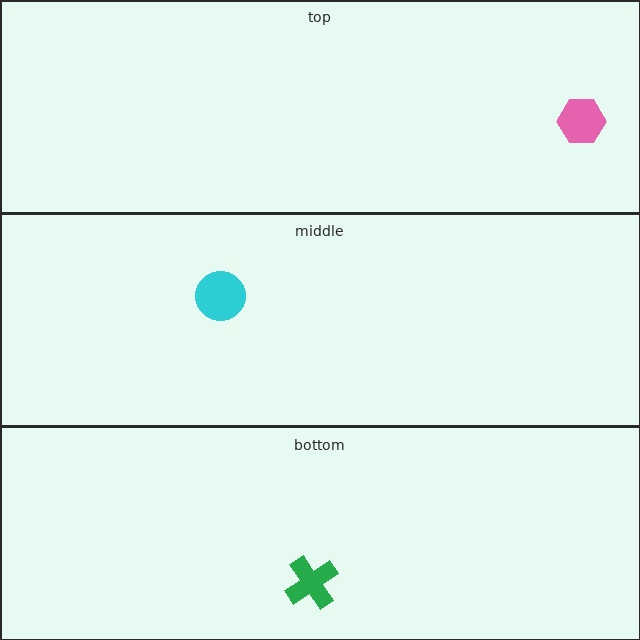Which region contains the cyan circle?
The middle region.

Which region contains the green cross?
The bottom region.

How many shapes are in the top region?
1.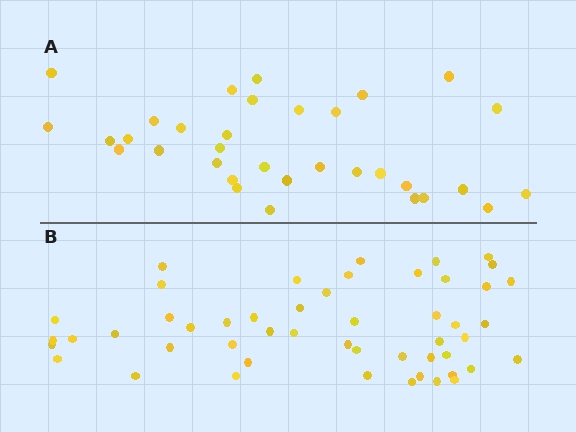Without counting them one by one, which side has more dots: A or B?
Region B (the bottom region) has more dots.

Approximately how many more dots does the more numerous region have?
Region B has approximately 15 more dots than region A.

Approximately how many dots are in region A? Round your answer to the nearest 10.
About 30 dots. (The exact count is 33, which rounds to 30.)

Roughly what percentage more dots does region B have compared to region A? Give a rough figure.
About 50% more.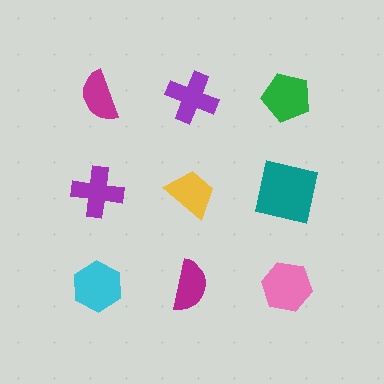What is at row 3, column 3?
A pink hexagon.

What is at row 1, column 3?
A green pentagon.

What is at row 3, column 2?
A magenta semicircle.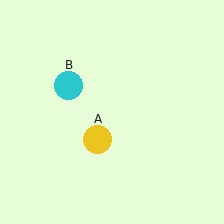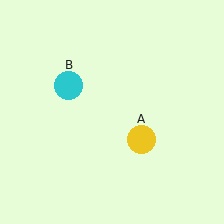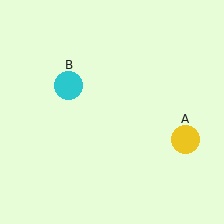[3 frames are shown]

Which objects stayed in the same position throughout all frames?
Cyan circle (object B) remained stationary.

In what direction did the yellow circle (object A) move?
The yellow circle (object A) moved right.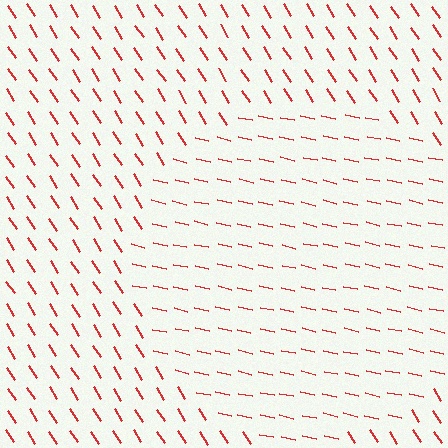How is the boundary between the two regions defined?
The boundary is defined purely by a change in line orientation (approximately 45 degrees difference). All lines are the same color and thickness.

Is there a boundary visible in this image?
Yes, there is a texture boundary formed by a change in line orientation.